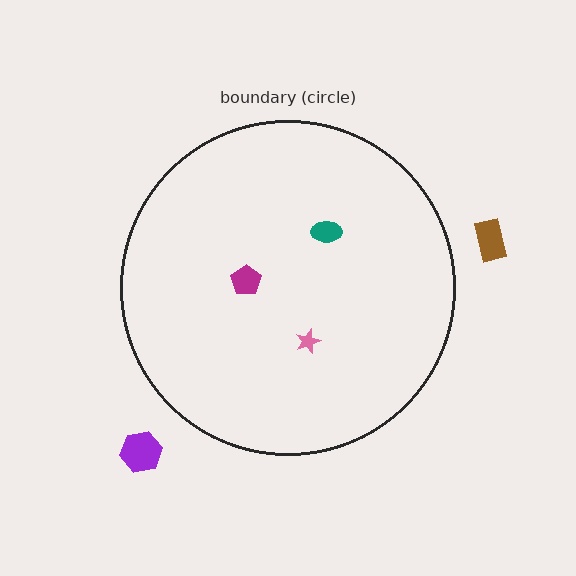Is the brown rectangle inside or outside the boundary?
Outside.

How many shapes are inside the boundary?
3 inside, 2 outside.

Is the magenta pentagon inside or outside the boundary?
Inside.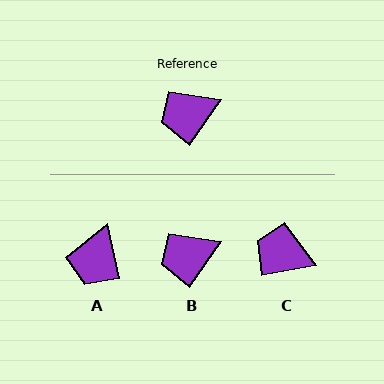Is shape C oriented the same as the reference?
No, it is off by about 45 degrees.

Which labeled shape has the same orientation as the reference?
B.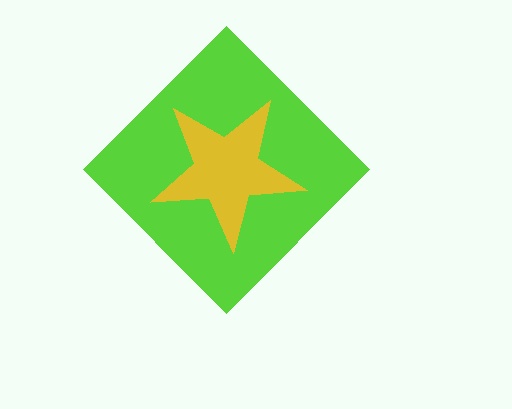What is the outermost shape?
The lime diamond.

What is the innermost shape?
The yellow star.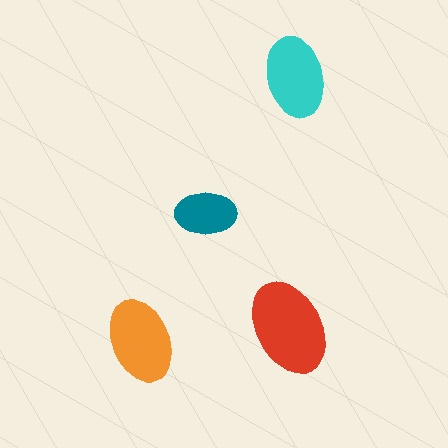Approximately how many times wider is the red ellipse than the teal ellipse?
About 1.5 times wider.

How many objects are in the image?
There are 4 objects in the image.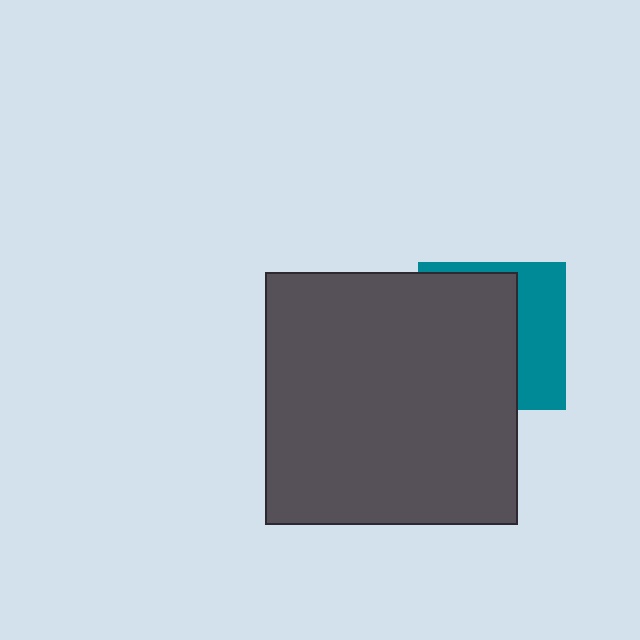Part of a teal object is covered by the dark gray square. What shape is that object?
It is a square.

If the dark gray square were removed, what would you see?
You would see the complete teal square.